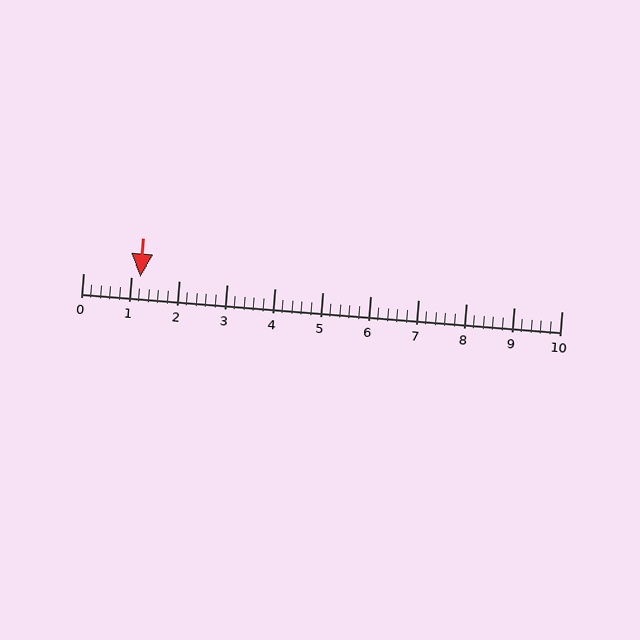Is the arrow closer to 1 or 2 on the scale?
The arrow is closer to 1.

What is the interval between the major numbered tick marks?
The major tick marks are spaced 1 units apart.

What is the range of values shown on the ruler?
The ruler shows values from 0 to 10.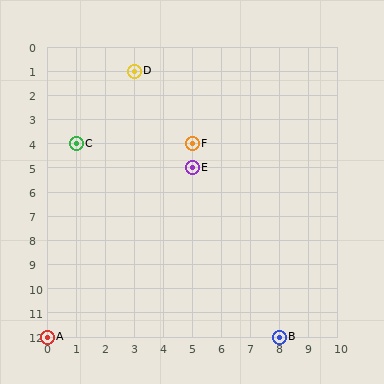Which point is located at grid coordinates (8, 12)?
Point B is at (8, 12).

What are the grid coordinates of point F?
Point F is at grid coordinates (5, 4).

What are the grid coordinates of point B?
Point B is at grid coordinates (8, 12).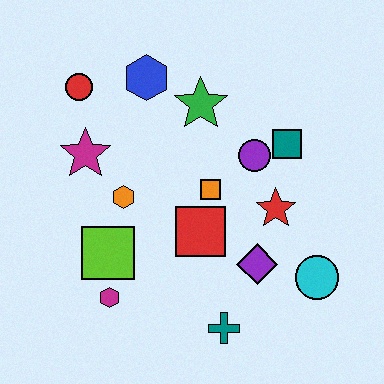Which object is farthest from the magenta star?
The cyan circle is farthest from the magenta star.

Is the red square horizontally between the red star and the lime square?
Yes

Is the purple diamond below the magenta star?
Yes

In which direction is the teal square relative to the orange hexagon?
The teal square is to the right of the orange hexagon.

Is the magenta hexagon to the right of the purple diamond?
No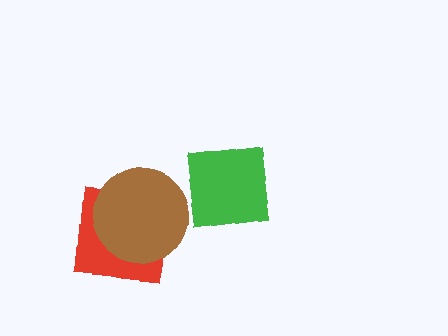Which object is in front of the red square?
The brown circle is in front of the red square.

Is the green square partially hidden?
No, no other shape covers it.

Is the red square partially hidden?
Yes, it is partially covered by another shape.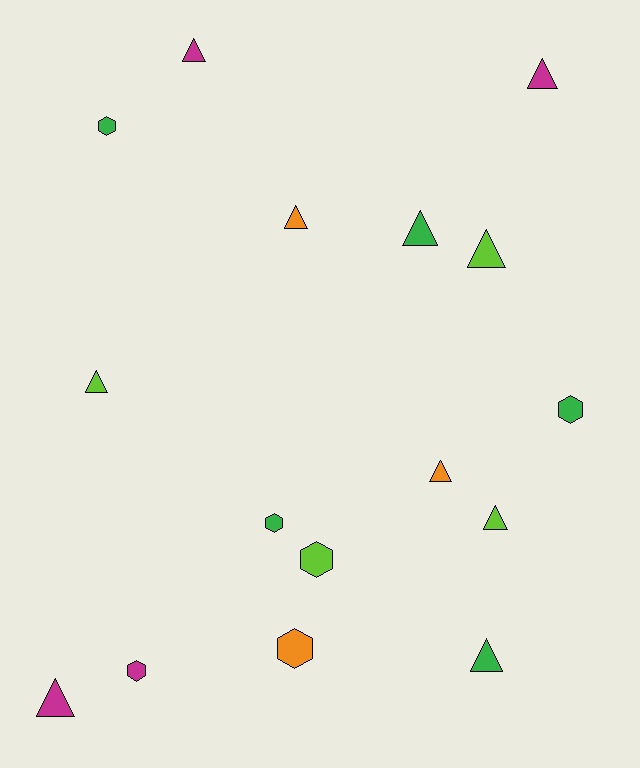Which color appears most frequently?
Green, with 5 objects.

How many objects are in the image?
There are 16 objects.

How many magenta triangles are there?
There are 3 magenta triangles.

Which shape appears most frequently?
Triangle, with 10 objects.